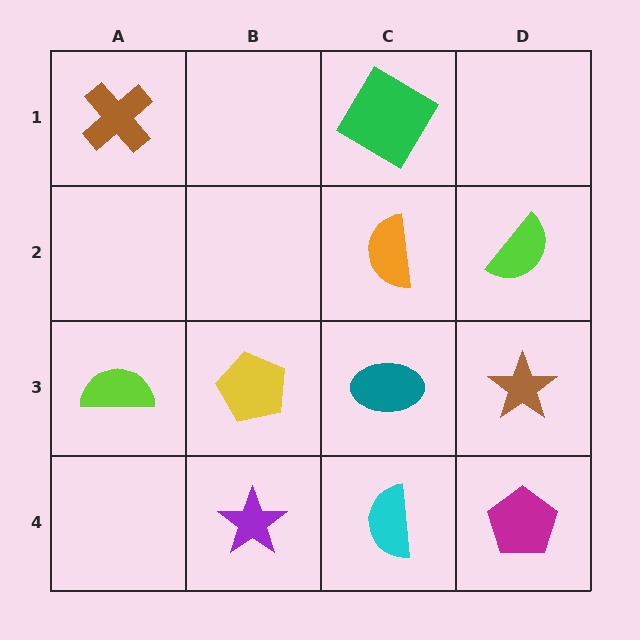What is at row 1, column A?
A brown cross.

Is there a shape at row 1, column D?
No, that cell is empty.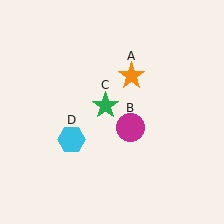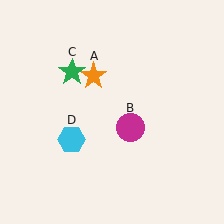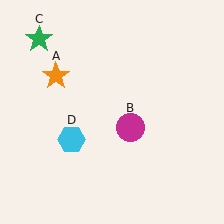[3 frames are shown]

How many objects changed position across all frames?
2 objects changed position: orange star (object A), green star (object C).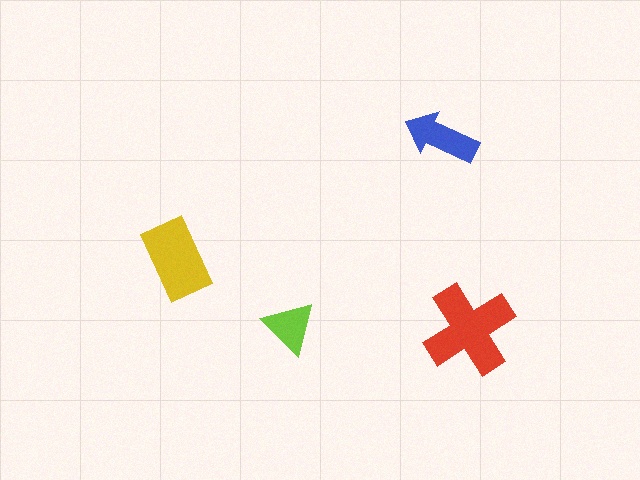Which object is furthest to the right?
The red cross is rightmost.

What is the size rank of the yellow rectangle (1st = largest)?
2nd.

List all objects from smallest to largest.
The lime triangle, the blue arrow, the yellow rectangle, the red cross.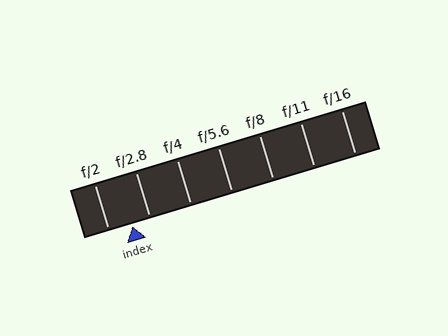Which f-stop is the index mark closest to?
The index mark is closest to f/2.8.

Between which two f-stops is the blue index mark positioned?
The index mark is between f/2 and f/2.8.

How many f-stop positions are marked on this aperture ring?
There are 7 f-stop positions marked.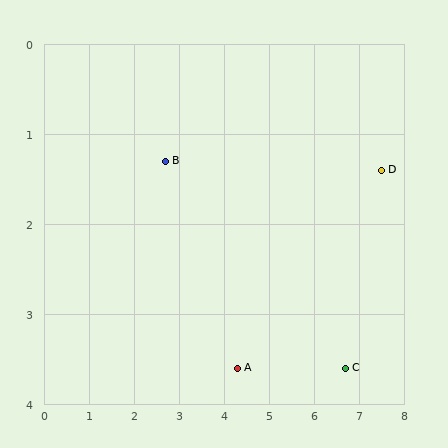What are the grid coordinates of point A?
Point A is at approximately (4.3, 3.6).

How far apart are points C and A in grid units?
Points C and A are about 2.4 grid units apart.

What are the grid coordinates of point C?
Point C is at approximately (6.7, 3.6).